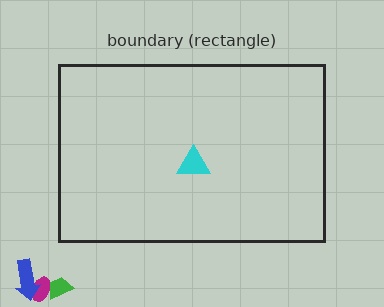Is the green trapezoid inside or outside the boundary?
Outside.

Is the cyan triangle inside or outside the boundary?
Inside.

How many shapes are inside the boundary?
1 inside, 3 outside.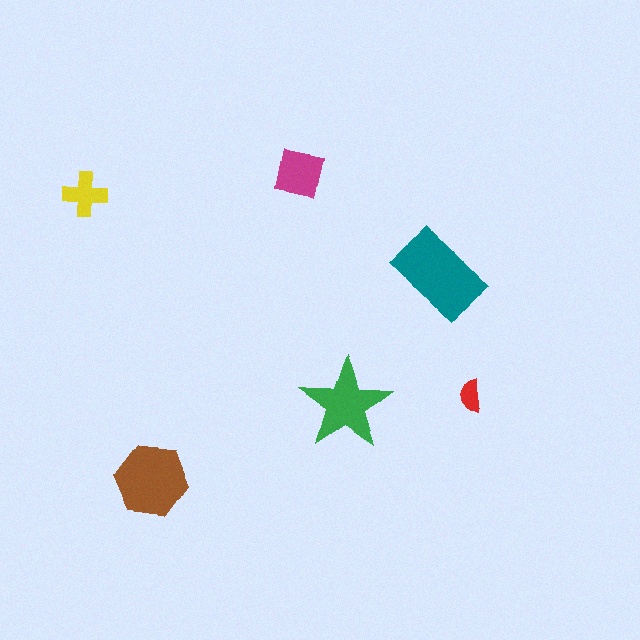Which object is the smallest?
The red semicircle.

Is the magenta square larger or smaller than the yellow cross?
Larger.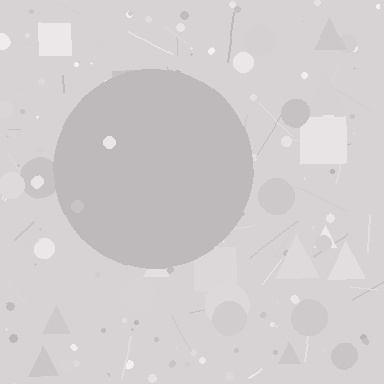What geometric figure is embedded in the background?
A circle is embedded in the background.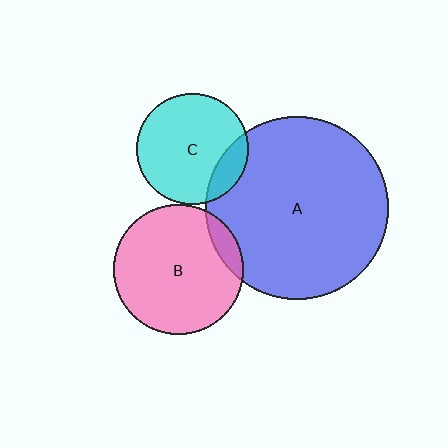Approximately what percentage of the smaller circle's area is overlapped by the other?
Approximately 10%.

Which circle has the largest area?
Circle A (blue).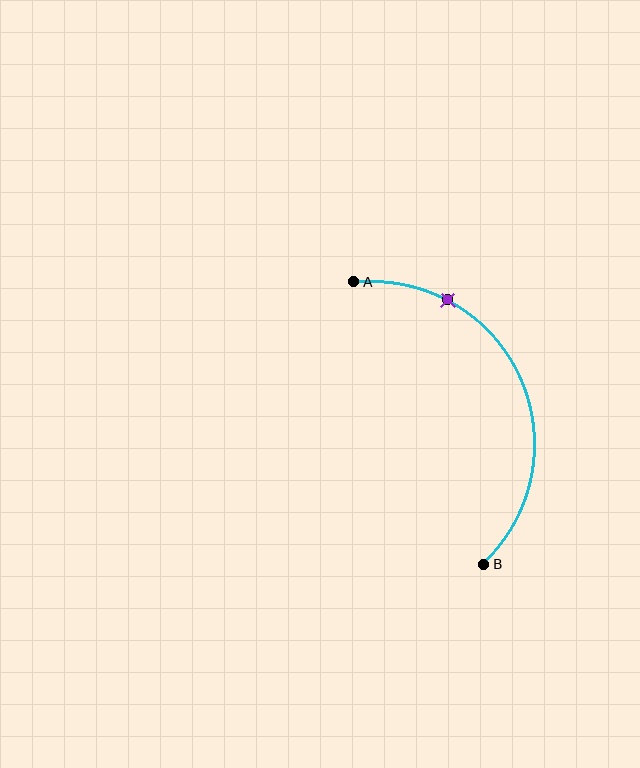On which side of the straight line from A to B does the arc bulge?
The arc bulges to the right of the straight line connecting A and B.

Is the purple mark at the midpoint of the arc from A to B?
No. The purple mark lies on the arc but is closer to endpoint A. The arc midpoint would be at the point on the curve equidistant along the arc from both A and B.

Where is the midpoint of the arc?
The arc midpoint is the point on the curve farthest from the straight line joining A and B. It sits to the right of that line.